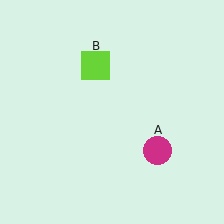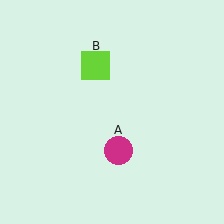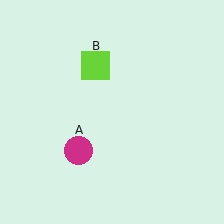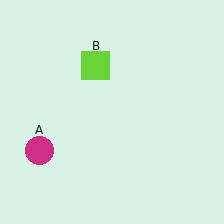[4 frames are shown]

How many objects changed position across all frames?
1 object changed position: magenta circle (object A).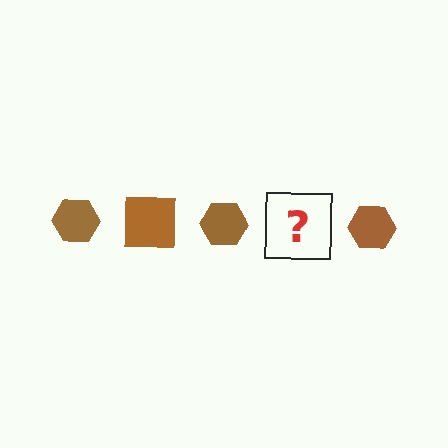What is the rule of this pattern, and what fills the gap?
The rule is that the pattern cycles through hexagon, square shapes in brown. The gap should be filled with a brown square.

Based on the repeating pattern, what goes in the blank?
The blank should be a brown square.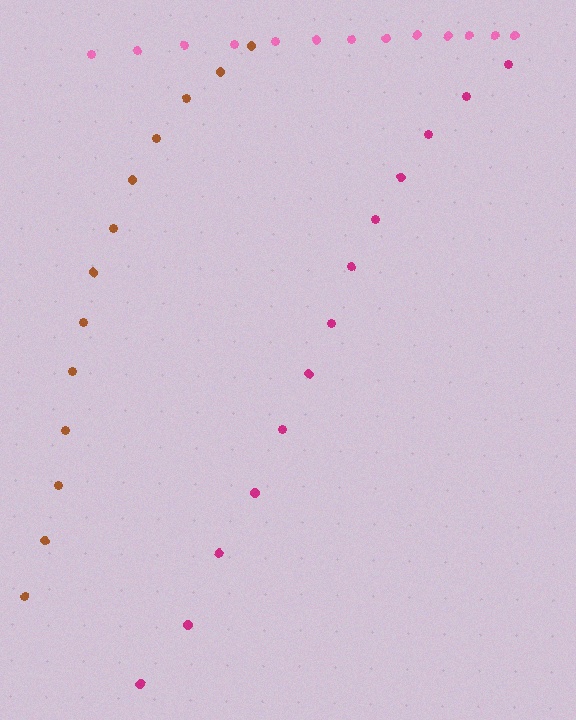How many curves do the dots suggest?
There are 3 distinct paths.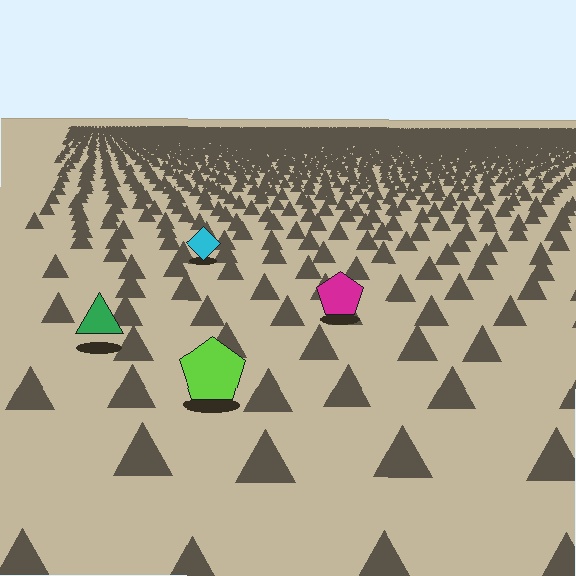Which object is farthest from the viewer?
The cyan diamond is farthest from the viewer. It appears smaller and the ground texture around it is denser.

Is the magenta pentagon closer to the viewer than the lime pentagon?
No. The lime pentagon is closer — you can tell from the texture gradient: the ground texture is coarser near it.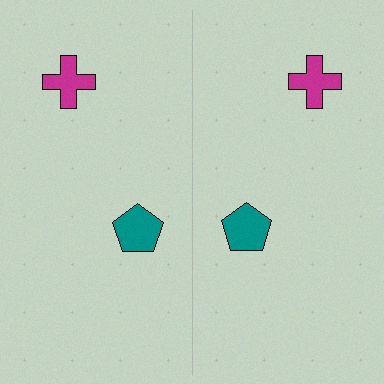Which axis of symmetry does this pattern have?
The pattern has a vertical axis of symmetry running through the center of the image.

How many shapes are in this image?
There are 4 shapes in this image.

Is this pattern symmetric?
Yes, this pattern has bilateral (reflection) symmetry.